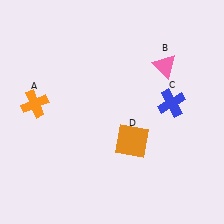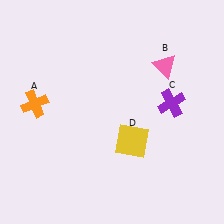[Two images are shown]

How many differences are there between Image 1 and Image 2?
There are 2 differences between the two images.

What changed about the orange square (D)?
In Image 1, D is orange. In Image 2, it changed to yellow.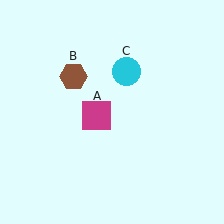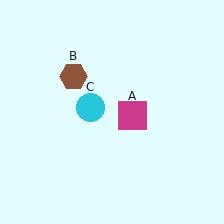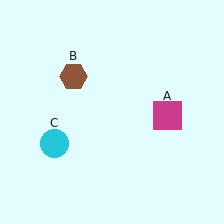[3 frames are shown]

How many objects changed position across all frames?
2 objects changed position: magenta square (object A), cyan circle (object C).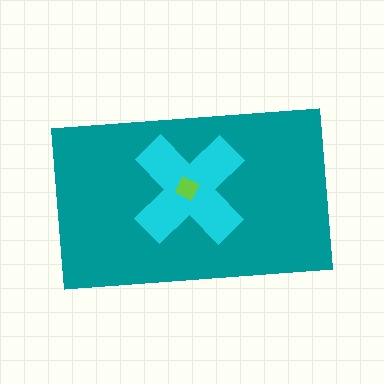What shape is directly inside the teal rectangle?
The cyan cross.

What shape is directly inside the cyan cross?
The lime diamond.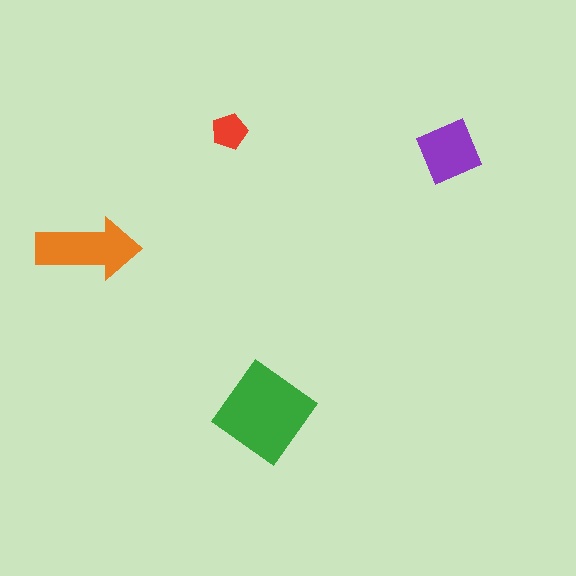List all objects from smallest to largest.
The red pentagon, the purple square, the orange arrow, the green diamond.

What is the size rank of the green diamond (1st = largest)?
1st.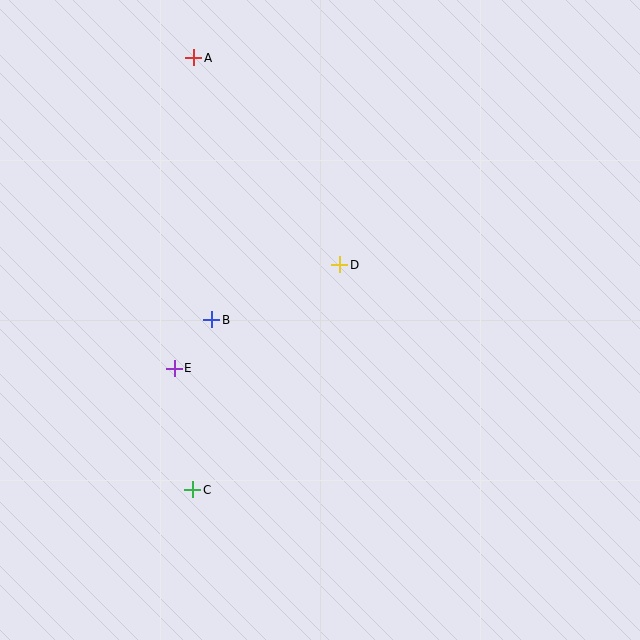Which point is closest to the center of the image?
Point D at (340, 265) is closest to the center.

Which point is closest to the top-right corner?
Point D is closest to the top-right corner.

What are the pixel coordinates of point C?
Point C is at (193, 490).